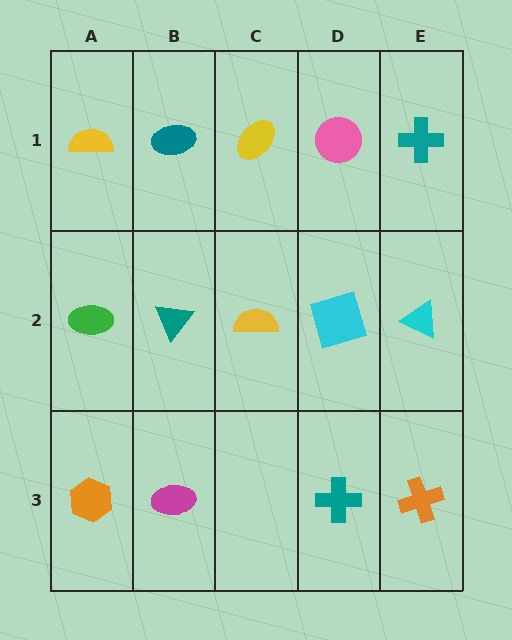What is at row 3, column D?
A teal cross.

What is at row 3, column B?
A magenta ellipse.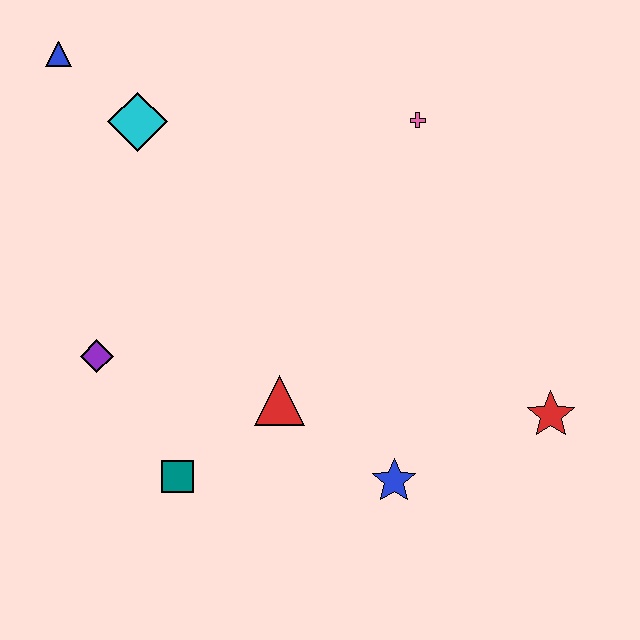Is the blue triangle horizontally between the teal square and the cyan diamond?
No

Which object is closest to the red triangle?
The teal square is closest to the red triangle.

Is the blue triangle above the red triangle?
Yes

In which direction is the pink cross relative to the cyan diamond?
The pink cross is to the right of the cyan diamond.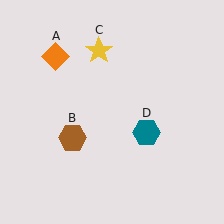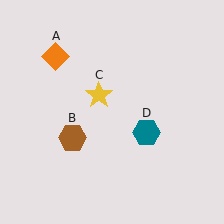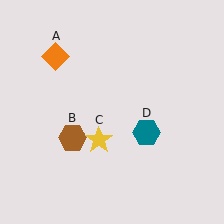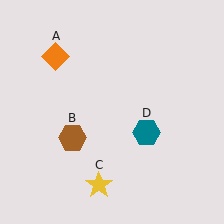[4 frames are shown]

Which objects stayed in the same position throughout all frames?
Orange diamond (object A) and brown hexagon (object B) and teal hexagon (object D) remained stationary.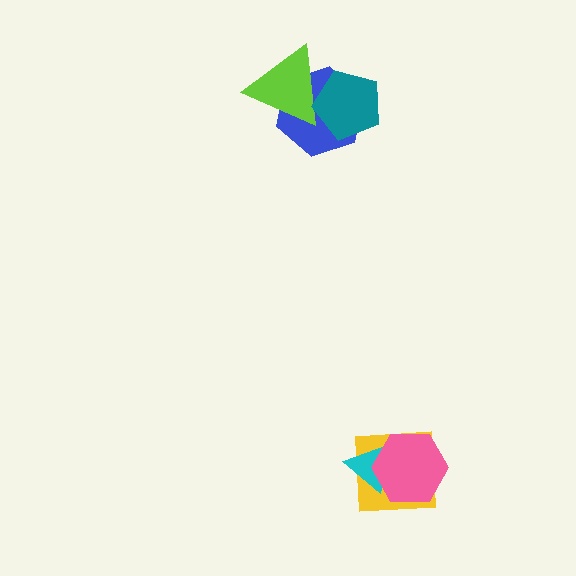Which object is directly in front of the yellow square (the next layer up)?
The cyan triangle is directly in front of the yellow square.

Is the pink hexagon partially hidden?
No, no other shape covers it.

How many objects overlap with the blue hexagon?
2 objects overlap with the blue hexagon.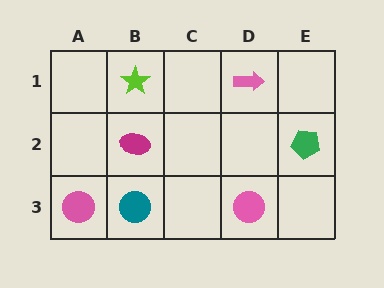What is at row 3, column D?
A pink circle.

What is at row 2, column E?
A green pentagon.